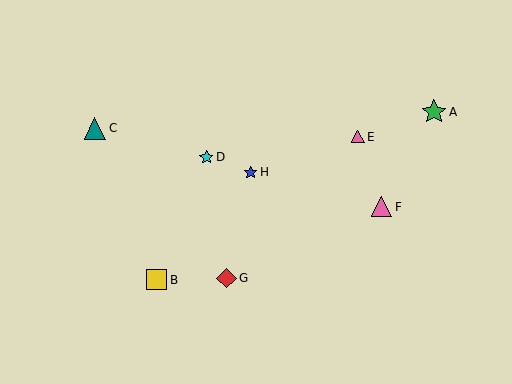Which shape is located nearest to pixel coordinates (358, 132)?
The pink triangle (labeled E) at (358, 137) is nearest to that location.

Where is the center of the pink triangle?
The center of the pink triangle is at (382, 207).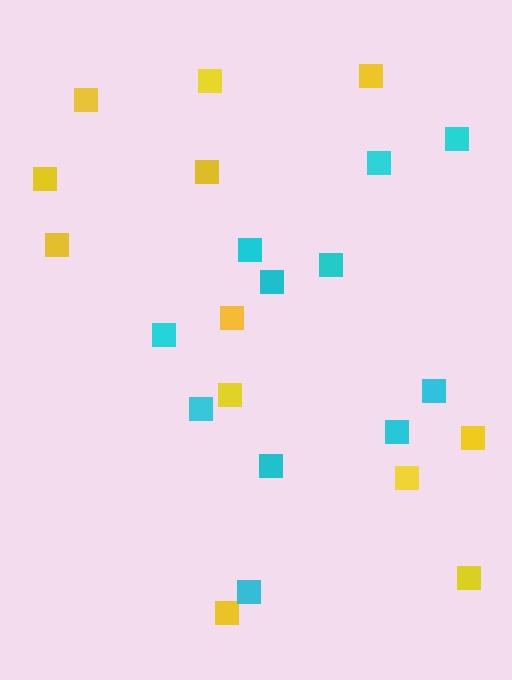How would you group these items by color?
There are 2 groups: one group of yellow squares (12) and one group of cyan squares (11).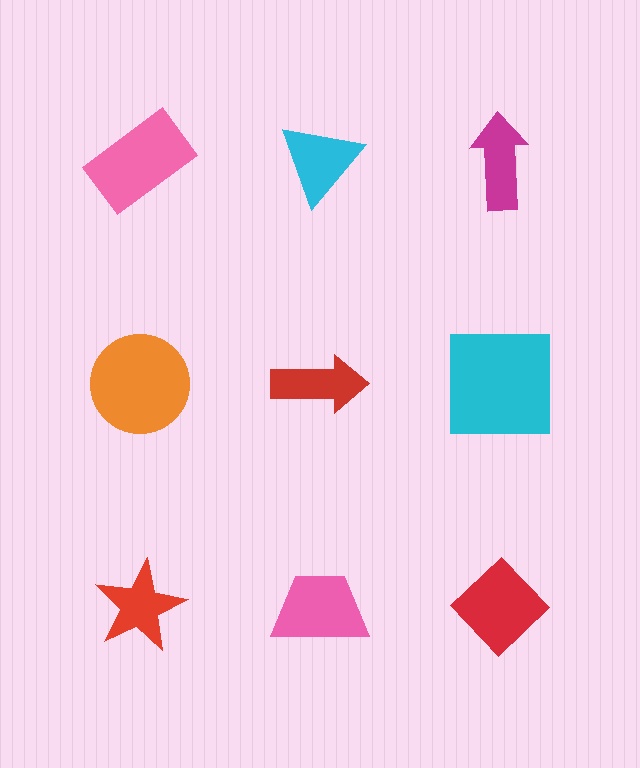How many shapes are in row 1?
3 shapes.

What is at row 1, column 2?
A cyan triangle.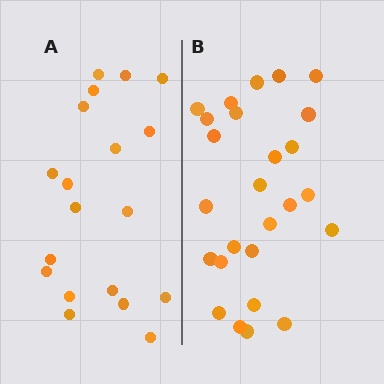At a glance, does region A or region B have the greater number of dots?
Region B (the right region) has more dots.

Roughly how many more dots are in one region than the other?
Region B has roughly 8 or so more dots than region A.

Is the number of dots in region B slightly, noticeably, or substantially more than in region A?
Region B has noticeably more, but not dramatically so. The ratio is roughly 1.4 to 1.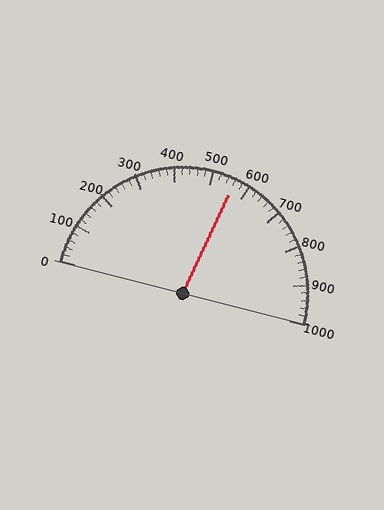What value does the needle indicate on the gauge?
The needle indicates approximately 560.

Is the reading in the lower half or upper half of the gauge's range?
The reading is in the upper half of the range (0 to 1000).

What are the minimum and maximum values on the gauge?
The gauge ranges from 0 to 1000.